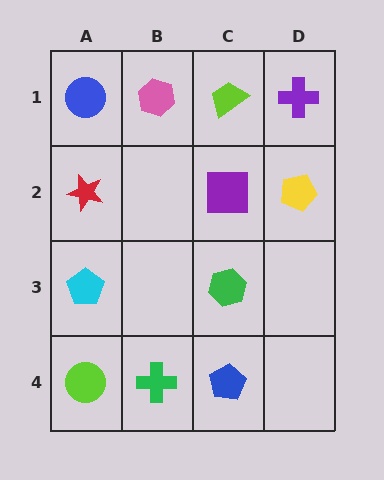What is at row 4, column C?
A blue pentagon.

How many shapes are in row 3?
2 shapes.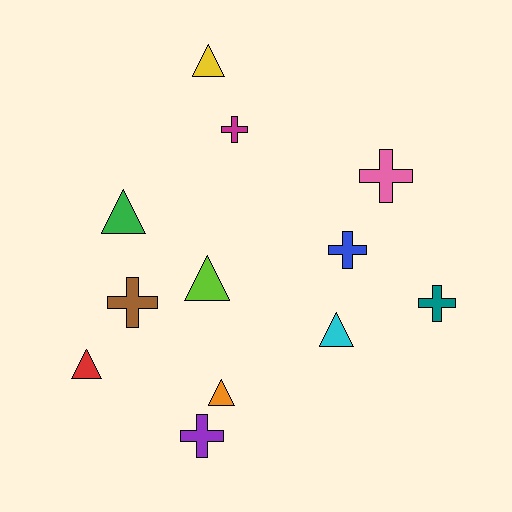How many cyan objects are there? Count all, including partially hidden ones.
There is 1 cyan object.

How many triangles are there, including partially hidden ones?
There are 6 triangles.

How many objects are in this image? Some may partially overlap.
There are 12 objects.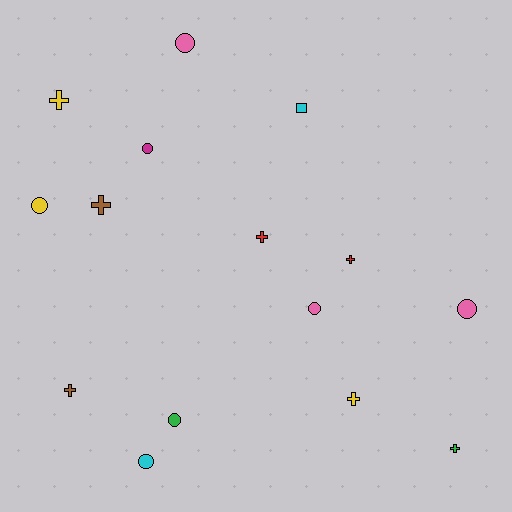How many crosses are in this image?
There are 7 crosses.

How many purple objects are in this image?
There are no purple objects.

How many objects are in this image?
There are 15 objects.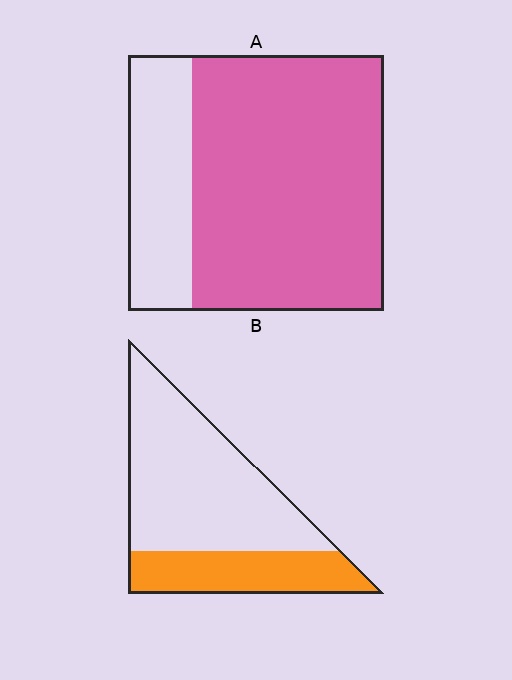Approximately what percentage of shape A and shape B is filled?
A is approximately 75% and B is approximately 30%.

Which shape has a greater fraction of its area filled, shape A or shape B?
Shape A.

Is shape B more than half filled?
No.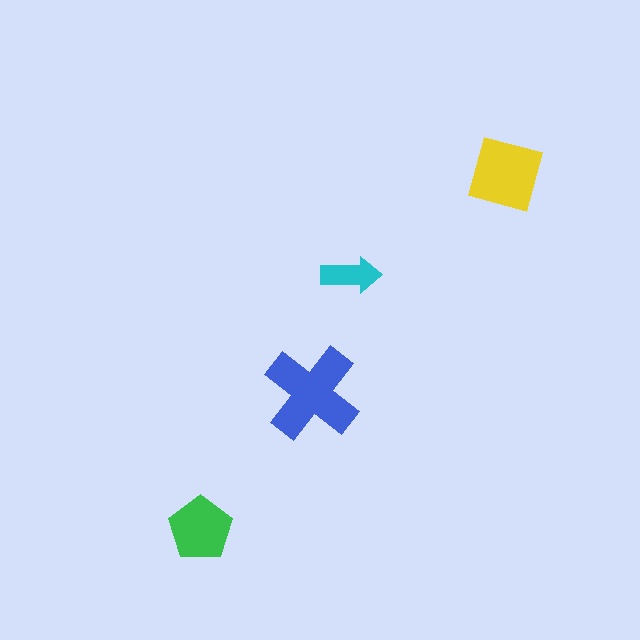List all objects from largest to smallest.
The blue cross, the yellow square, the green pentagon, the cyan arrow.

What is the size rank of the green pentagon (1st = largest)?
3rd.